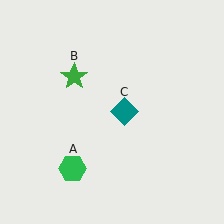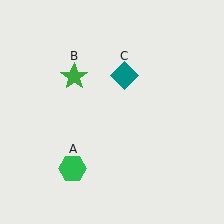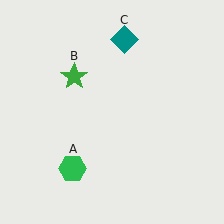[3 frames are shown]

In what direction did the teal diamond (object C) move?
The teal diamond (object C) moved up.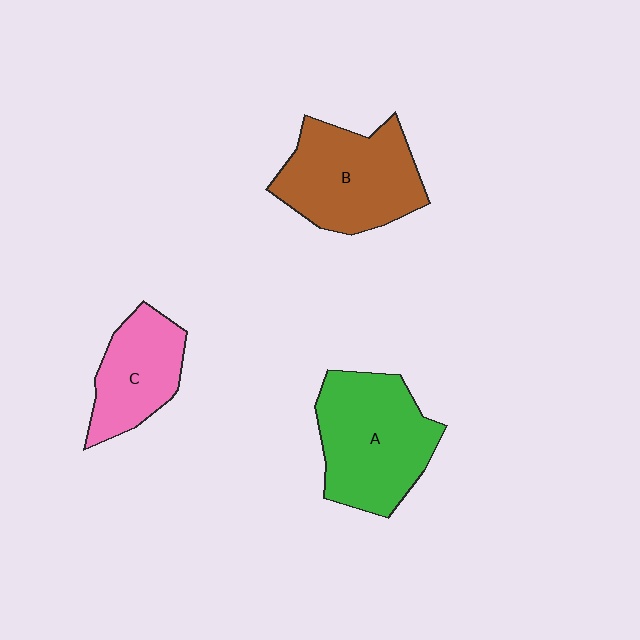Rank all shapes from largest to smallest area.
From largest to smallest: A (green), B (brown), C (pink).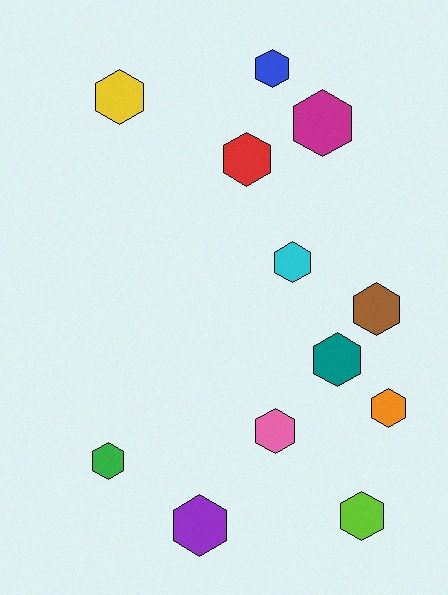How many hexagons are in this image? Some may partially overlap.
There are 12 hexagons.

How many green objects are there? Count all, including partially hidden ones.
There is 1 green object.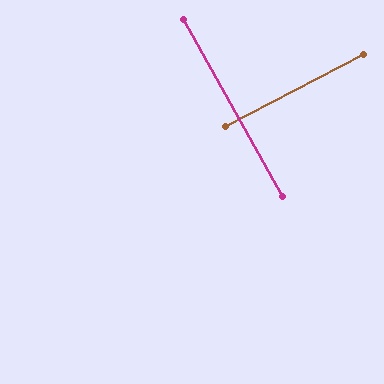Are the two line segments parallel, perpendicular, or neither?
Perpendicular — they meet at approximately 88°.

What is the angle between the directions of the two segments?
Approximately 88 degrees.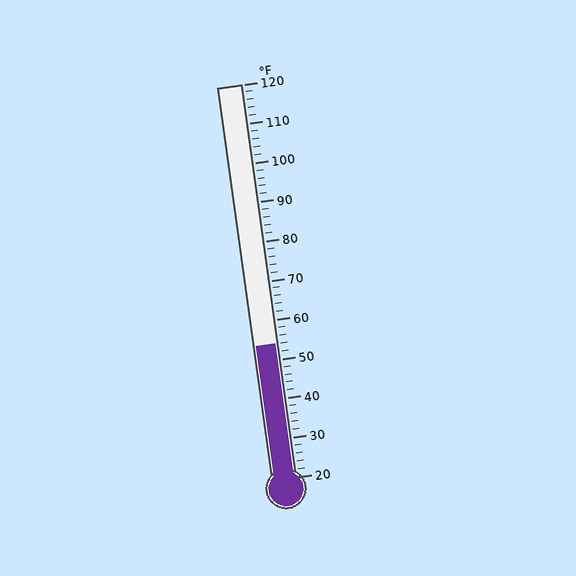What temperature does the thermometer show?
The thermometer shows approximately 54°F.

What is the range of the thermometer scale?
The thermometer scale ranges from 20°F to 120°F.